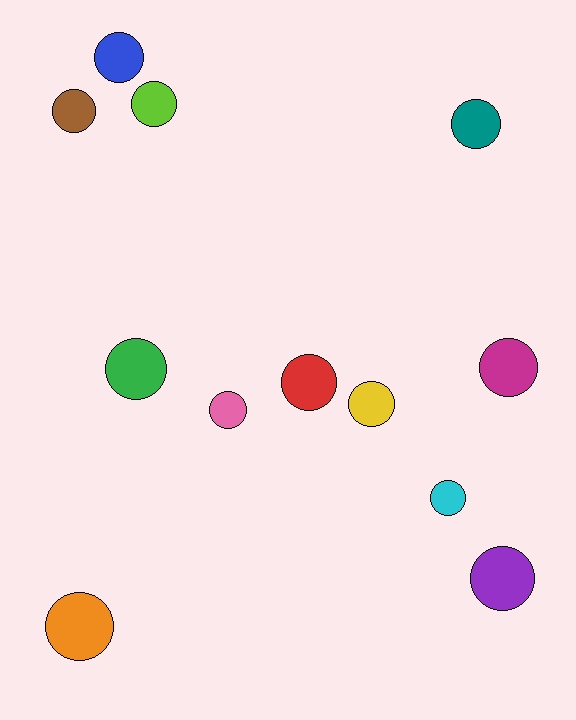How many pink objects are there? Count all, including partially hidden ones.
There is 1 pink object.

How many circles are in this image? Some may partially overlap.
There are 12 circles.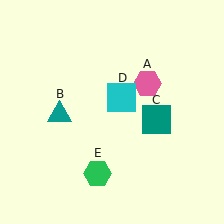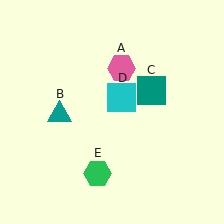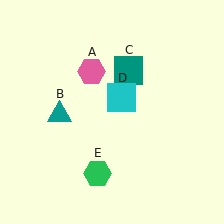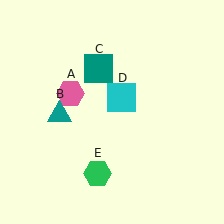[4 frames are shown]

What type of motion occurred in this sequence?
The pink hexagon (object A), teal square (object C) rotated counterclockwise around the center of the scene.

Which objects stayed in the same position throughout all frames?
Teal triangle (object B) and cyan square (object D) and green hexagon (object E) remained stationary.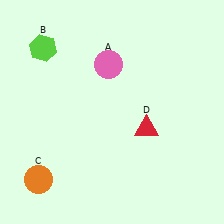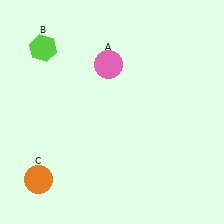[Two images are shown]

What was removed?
The red triangle (D) was removed in Image 2.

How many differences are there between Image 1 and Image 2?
There is 1 difference between the two images.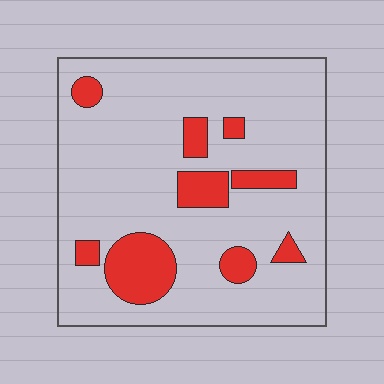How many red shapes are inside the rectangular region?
9.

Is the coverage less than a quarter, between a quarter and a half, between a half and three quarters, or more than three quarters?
Less than a quarter.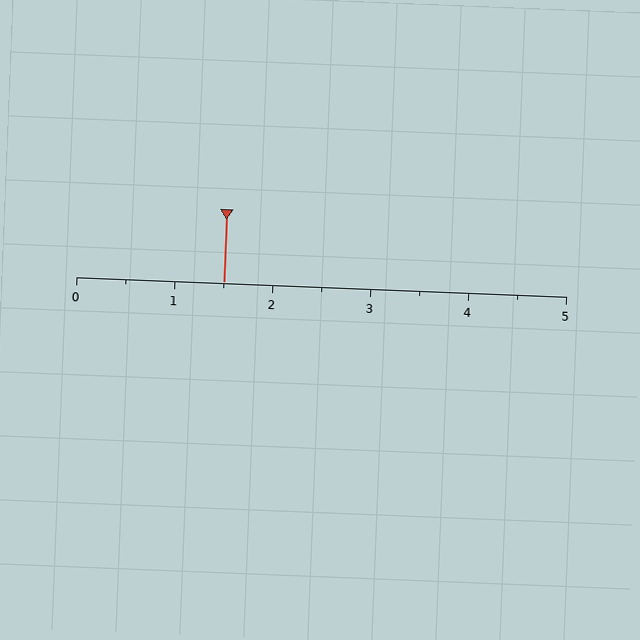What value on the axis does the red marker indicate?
The marker indicates approximately 1.5.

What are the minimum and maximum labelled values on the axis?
The axis runs from 0 to 5.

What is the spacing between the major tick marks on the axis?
The major ticks are spaced 1 apart.